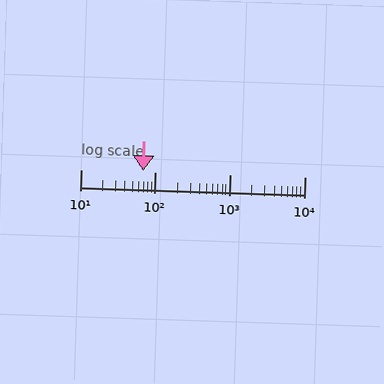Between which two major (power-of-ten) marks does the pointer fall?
The pointer is between 10 and 100.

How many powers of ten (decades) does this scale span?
The scale spans 3 decades, from 10 to 10000.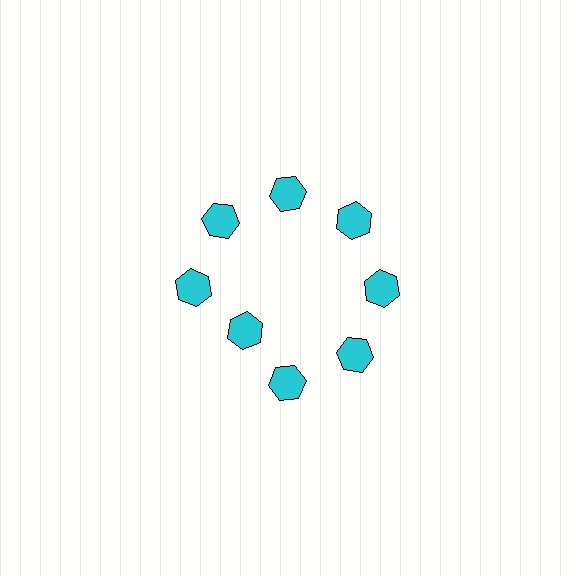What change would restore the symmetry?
The symmetry would be restored by moving it outward, back onto the ring so that all 8 hexagons sit at equal angles and equal distance from the center.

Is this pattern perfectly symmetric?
No. The 8 cyan hexagons are arranged in a ring, but one element near the 8 o'clock position is pulled inward toward the center, breaking the 8-fold rotational symmetry.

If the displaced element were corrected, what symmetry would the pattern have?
It would have 8-fold rotational symmetry — the pattern would map onto itself every 45 degrees.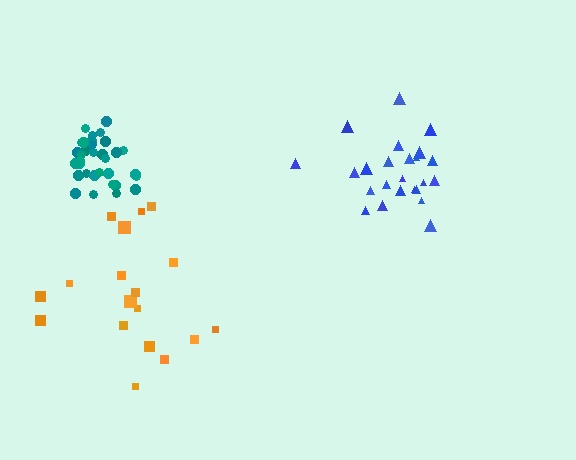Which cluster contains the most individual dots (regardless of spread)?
Teal (33).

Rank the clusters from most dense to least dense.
teal, blue, orange.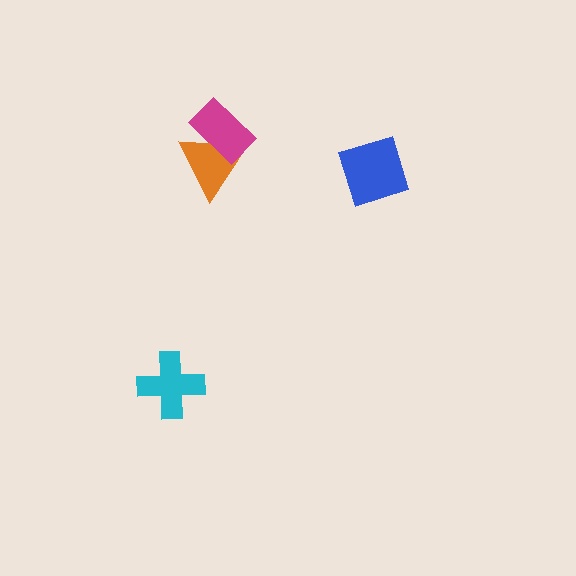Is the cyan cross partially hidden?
No, no other shape covers it.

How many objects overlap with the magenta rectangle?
1 object overlaps with the magenta rectangle.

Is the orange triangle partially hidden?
Yes, it is partially covered by another shape.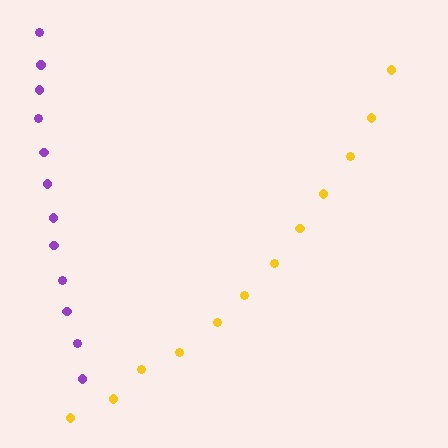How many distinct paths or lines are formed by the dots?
There are 2 distinct paths.